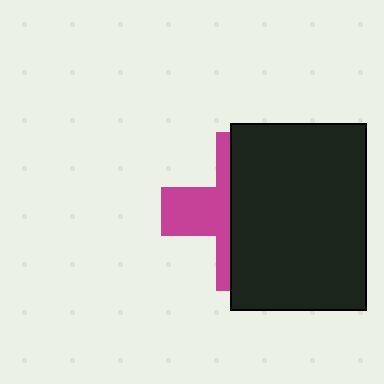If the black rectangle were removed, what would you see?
You would see the complete magenta cross.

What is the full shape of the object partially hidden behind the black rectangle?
The partially hidden object is a magenta cross.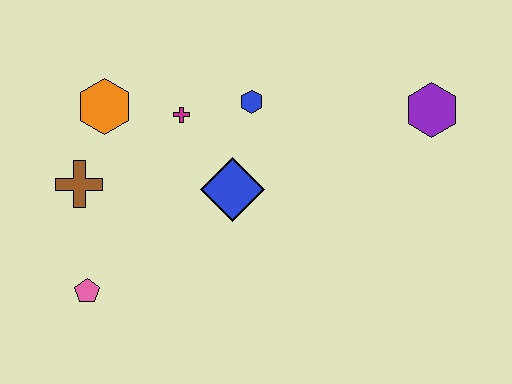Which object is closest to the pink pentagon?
The brown cross is closest to the pink pentagon.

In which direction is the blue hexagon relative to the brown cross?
The blue hexagon is to the right of the brown cross.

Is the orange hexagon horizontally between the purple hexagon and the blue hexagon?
No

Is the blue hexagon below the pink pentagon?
No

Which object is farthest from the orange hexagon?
The purple hexagon is farthest from the orange hexagon.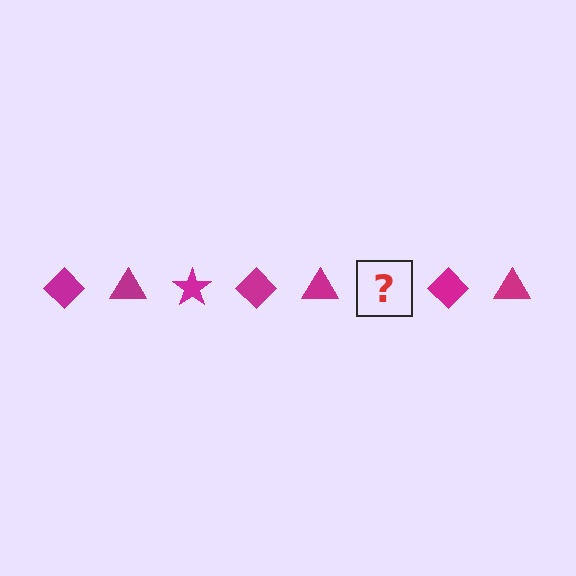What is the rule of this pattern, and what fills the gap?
The rule is that the pattern cycles through diamond, triangle, star shapes in magenta. The gap should be filled with a magenta star.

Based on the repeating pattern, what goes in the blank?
The blank should be a magenta star.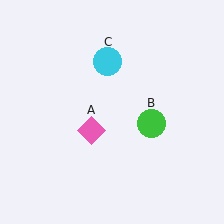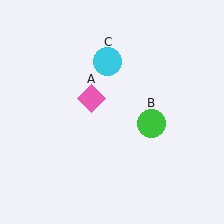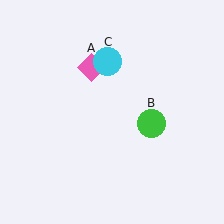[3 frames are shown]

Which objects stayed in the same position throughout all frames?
Green circle (object B) and cyan circle (object C) remained stationary.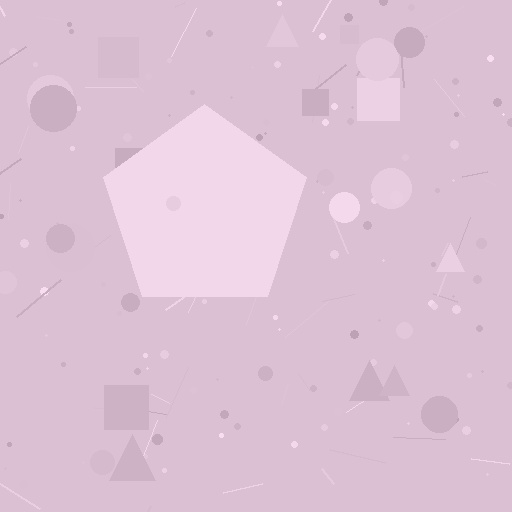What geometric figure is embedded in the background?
A pentagon is embedded in the background.